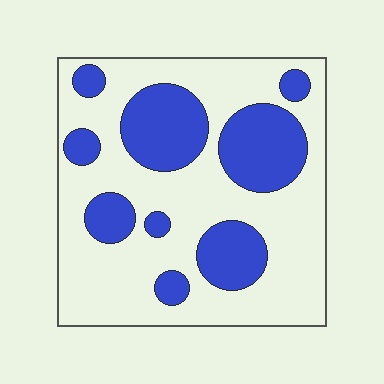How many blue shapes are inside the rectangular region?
9.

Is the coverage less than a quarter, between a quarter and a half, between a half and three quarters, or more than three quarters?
Between a quarter and a half.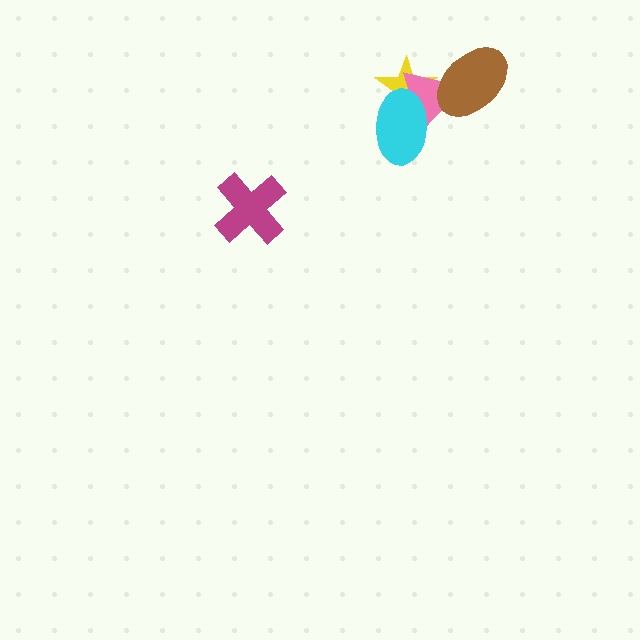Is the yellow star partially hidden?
Yes, it is partially covered by another shape.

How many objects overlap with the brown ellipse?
2 objects overlap with the brown ellipse.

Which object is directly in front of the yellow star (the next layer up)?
The pink triangle is directly in front of the yellow star.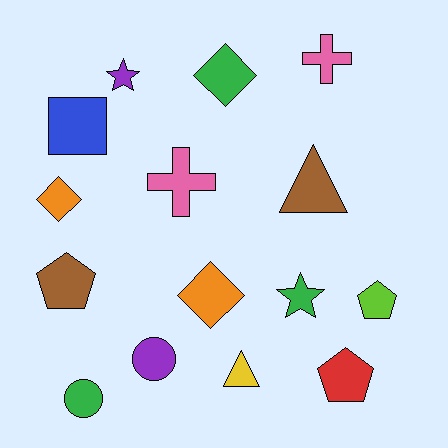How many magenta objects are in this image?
There are no magenta objects.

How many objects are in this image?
There are 15 objects.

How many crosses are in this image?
There are 2 crosses.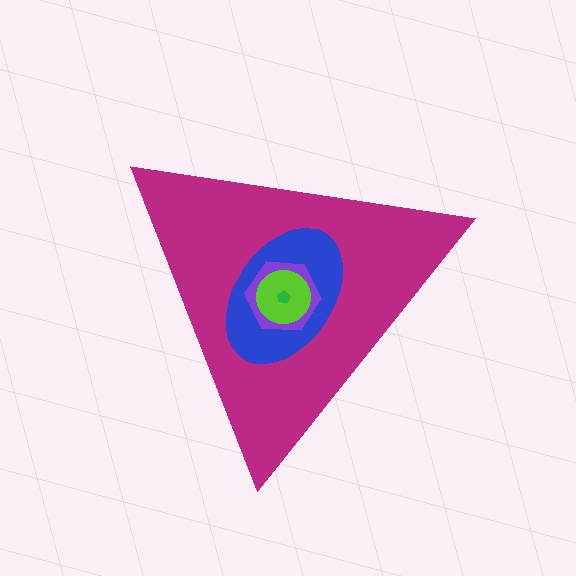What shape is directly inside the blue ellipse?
The purple hexagon.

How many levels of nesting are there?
5.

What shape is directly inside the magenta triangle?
The blue ellipse.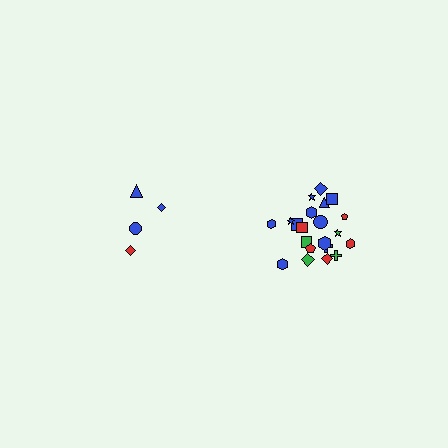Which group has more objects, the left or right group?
The right group.